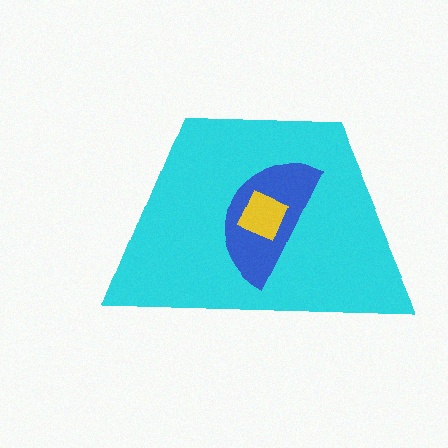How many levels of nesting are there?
3.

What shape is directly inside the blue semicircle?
The yellow diamond.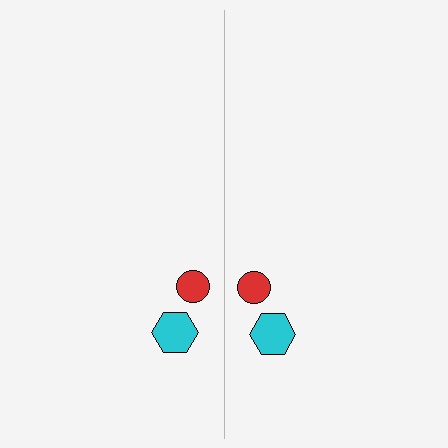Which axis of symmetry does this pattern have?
The pattern has a vertical axis of symmetry running through the center of the image.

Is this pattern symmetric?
Yes, this pattern has bilateral (reflection) symmetry.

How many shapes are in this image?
There are 4 shapes in this image.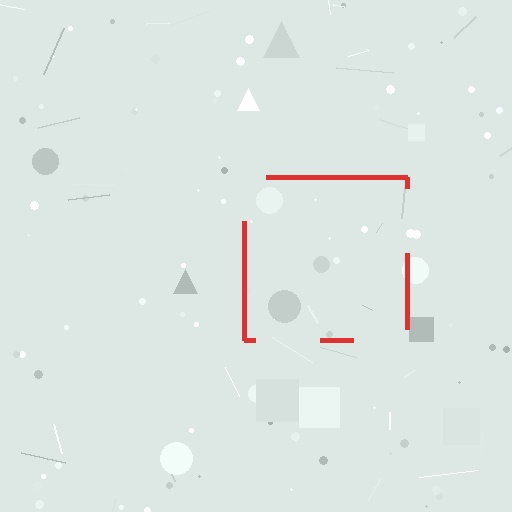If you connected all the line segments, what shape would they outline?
They would outline a square.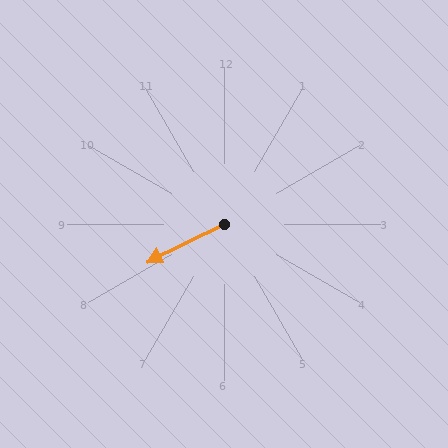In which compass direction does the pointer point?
Southwest.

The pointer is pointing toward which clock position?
Roughly 8 o'clock.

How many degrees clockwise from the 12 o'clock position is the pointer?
Approximately 244 degrees.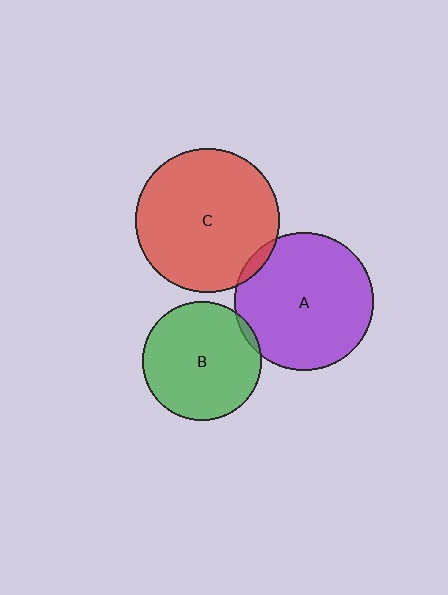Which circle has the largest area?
Circle C (red).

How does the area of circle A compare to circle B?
Approximately 1.3 times.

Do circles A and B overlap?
Yes.